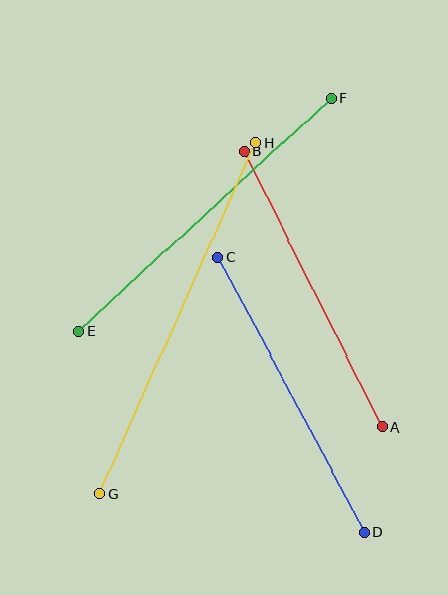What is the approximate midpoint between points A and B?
The midpoint is at approximately (313, 289) pixels.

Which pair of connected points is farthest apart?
Points G and H are farthest apart.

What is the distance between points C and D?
The distance is approximately 311 pixels.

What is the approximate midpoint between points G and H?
The midpoint is at approximately (178, 318) pixels.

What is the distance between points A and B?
The distance is approximately 308 pixels.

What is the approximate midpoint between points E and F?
The midpoint is at approximately (205, 215) pixels.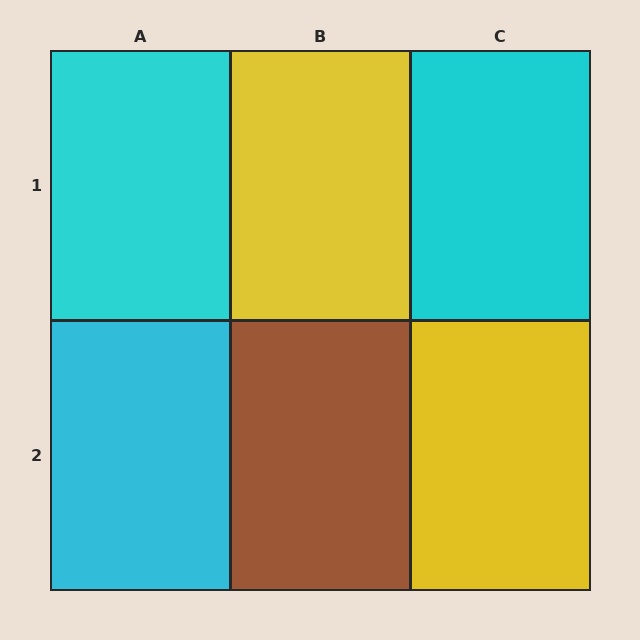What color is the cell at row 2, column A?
Cyan.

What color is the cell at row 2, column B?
Brown.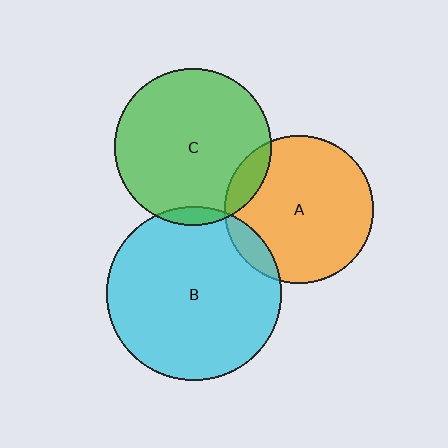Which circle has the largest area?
Circle B (cyan).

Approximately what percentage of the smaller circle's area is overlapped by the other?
Approximately 5%.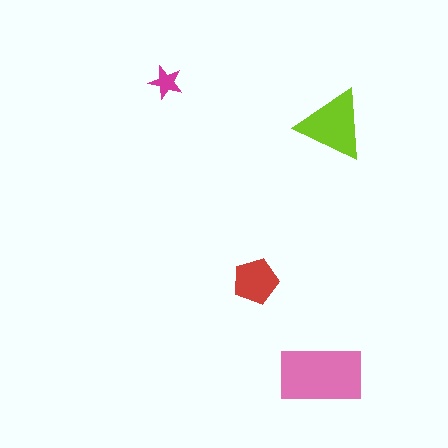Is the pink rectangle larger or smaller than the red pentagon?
Larger.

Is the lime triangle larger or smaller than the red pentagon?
Larger.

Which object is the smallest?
The magenta star.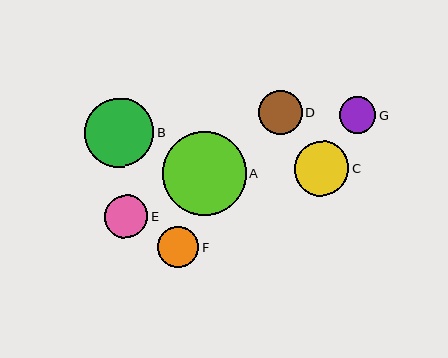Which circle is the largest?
Circle A is the largest with a size of approximately 84 pixels.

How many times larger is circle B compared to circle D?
Circle B is approximately 1.6 times the size of circle D.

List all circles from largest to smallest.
From largest to smallest: A, B, C, D, E, F, G.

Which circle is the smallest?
Circle G is the smallest with a size of approximately 36 pixels.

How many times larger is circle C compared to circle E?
Circle C is approximately 1.3 times the size of circle E.